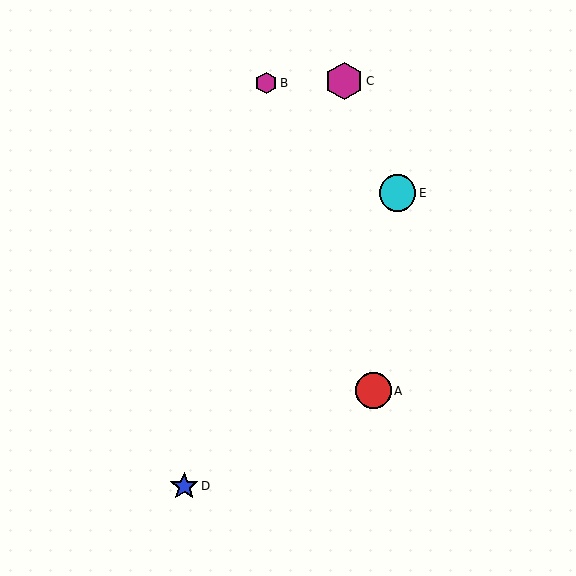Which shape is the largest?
The magenta hexagon (labeled C) is the largest.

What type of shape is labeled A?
Shape A is a red circle.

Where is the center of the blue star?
The center of the blue star is at (184, 486).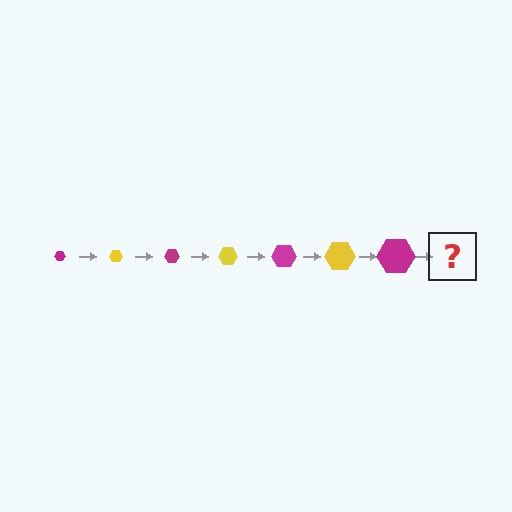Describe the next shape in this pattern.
It should be a yellow hexagon, larger than the previous one.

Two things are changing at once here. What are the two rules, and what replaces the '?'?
The two rules are that the hexagon grows larger each step and the color cycles through magenta and yellow. The '?' should be a yellow hexagon, larger than the previous one.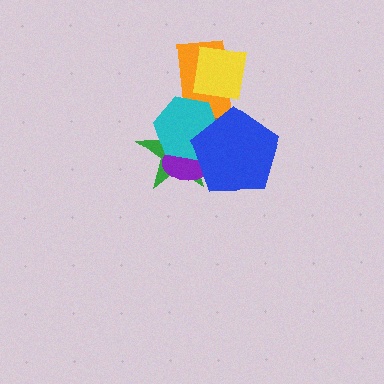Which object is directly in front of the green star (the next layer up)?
The purple ellipse is directly in front of the green star.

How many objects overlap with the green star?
4 objects overlap with the green star.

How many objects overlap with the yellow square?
2 objects overlap with the yellow square.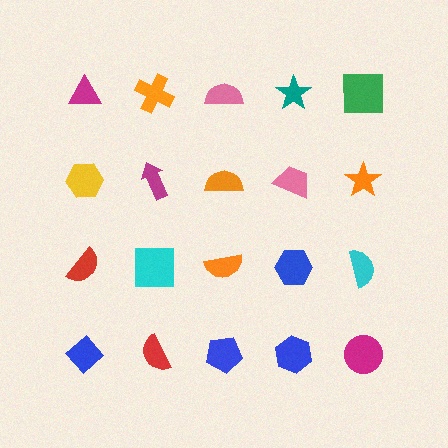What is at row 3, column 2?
A cyan square.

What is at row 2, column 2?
A magenta arrow.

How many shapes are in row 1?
5 shapes.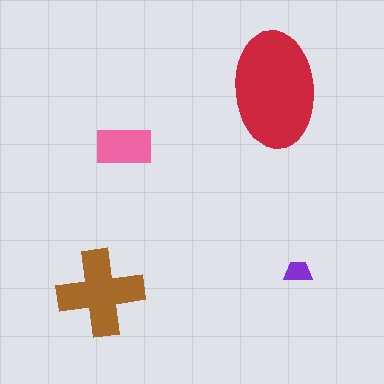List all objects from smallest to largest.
The purple trapezoid, the pink rectangle, the brown cross, the red ellipse.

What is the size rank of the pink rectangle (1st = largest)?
3rd.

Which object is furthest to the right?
The purple trapezoid is rightmost.